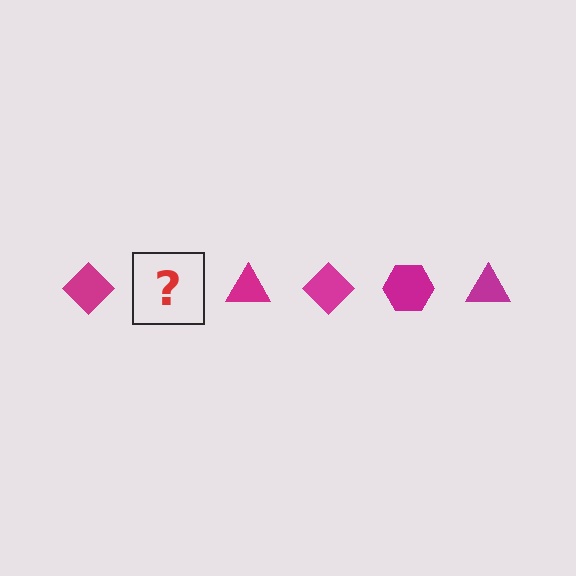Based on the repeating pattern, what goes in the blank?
The blank should be a magenta hexagon.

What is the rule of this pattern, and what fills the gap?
The rule is that the pattern cycles through diamond, hexagon, triangle shapes in magenta. The gap should be filled with a magenta hexagon.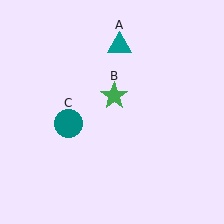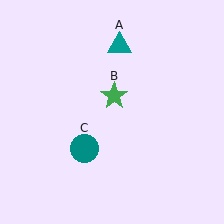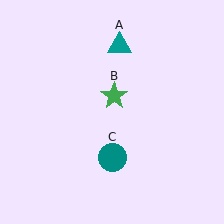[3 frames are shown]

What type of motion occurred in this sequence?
The teal circle (object C) rotated counterclockwise around the center of the scene.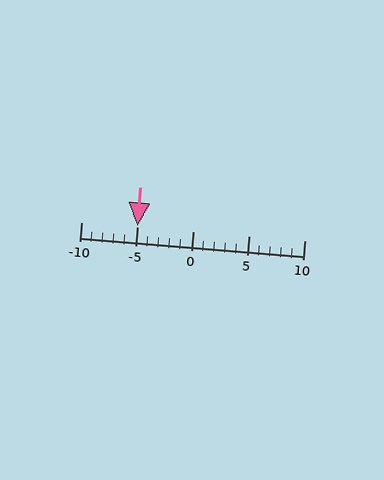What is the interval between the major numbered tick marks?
The major tick marks are spaced 5 units apart.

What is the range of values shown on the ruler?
The ruler shows values from -10 to 10.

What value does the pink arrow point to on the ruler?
The pink arrow points to approximately -5.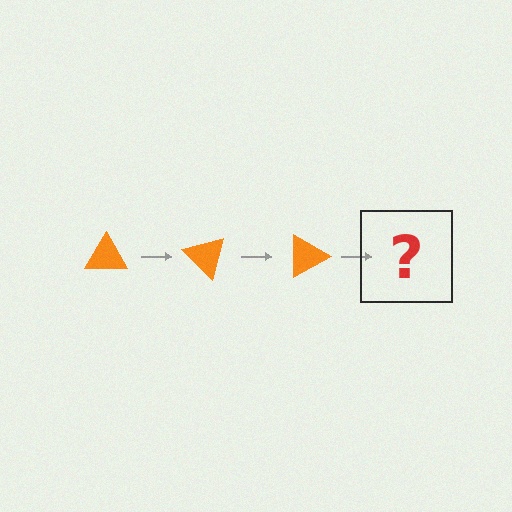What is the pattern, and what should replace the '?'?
The pattern is that the triangle rotates 45 degrees each step. The '?' should be an orange triangle rotated 135 degrees.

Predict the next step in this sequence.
The next step is an orange triangle rotated 135 degrees.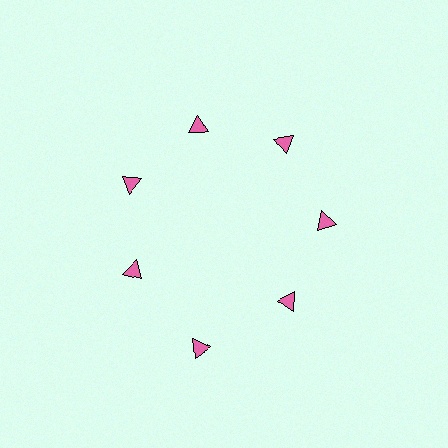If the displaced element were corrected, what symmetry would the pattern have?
It would have 7-fold rotational symmetry — the pattern would map onto itself every 51 degrees.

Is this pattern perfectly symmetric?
No. The 7 pink triangles are arranged in a ring, but one element near the 6 o'clock position is pushed outward from the center, breaking the 7-fold rotational symmetry.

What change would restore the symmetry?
The symmetry would be restored by moving it inward, back onto the ring so that all 7 triangles sit at equal angles and equal distance from the center.